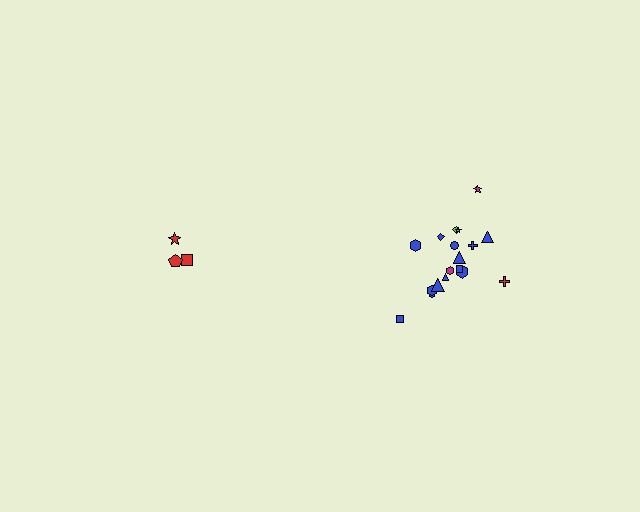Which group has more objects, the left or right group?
The right group.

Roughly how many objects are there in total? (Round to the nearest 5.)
Roughly 20 objects in total.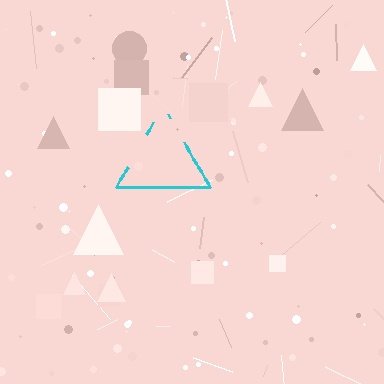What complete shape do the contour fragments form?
The contour fragments form a triangle.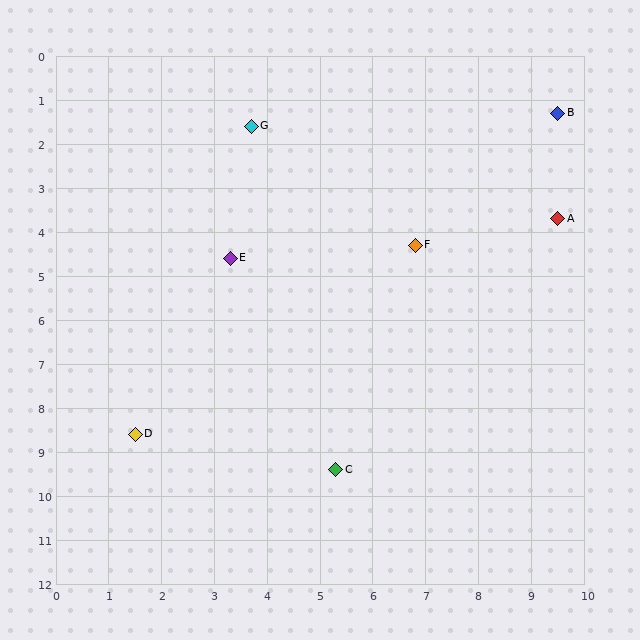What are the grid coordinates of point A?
Point A is at approximately (9.5, 3.7).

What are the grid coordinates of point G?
Point G is at approximately (3.7, 1.6).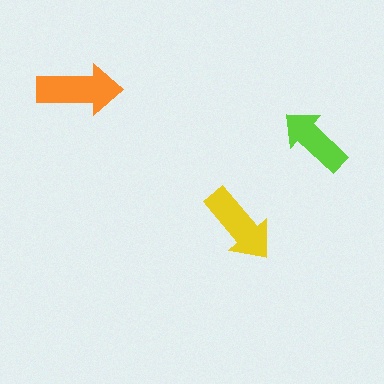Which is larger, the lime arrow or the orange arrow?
The orange one.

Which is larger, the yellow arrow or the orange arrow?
The orange one.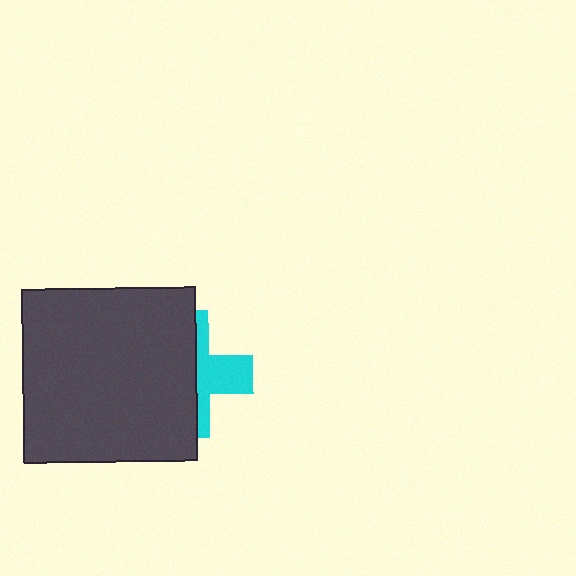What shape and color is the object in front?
The object in front is a dark gray square.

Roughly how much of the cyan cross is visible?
A small part of it is visible (roughly 39%).